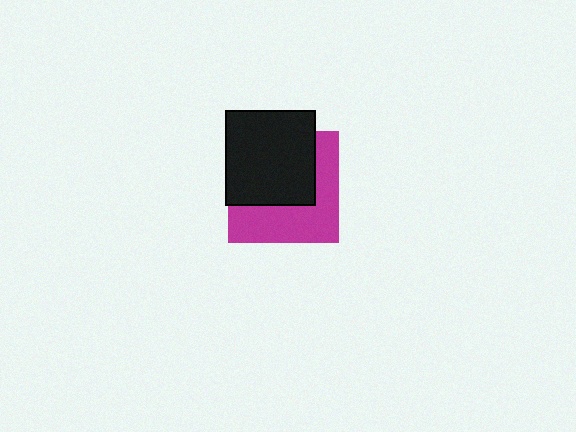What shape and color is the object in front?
The object in front is a black rectangle.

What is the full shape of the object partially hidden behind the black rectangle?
The partially hidden object is a magenta square.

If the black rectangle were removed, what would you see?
You would see the complete magenta square.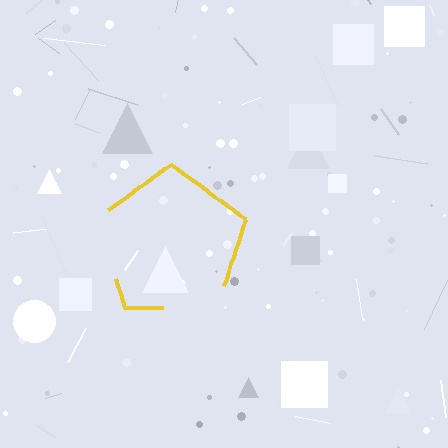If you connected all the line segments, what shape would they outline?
They would outline a pentagon.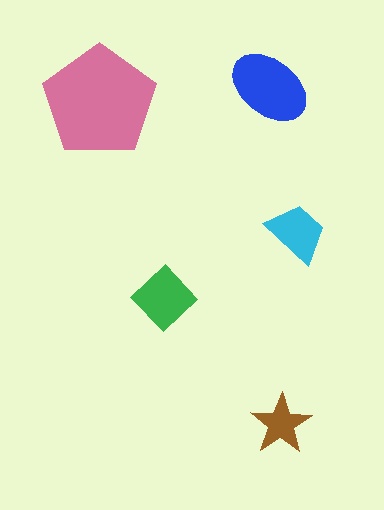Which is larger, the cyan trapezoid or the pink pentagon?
The pink pentagon.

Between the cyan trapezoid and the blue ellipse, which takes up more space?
The blue ellipse.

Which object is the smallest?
The brown star.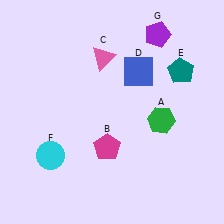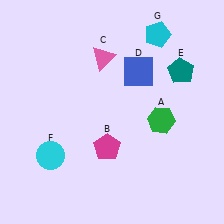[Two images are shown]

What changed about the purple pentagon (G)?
In Image 1, G is purple. In Image 2, it changed to cyan.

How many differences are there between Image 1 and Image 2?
There is 1 difference between the two images.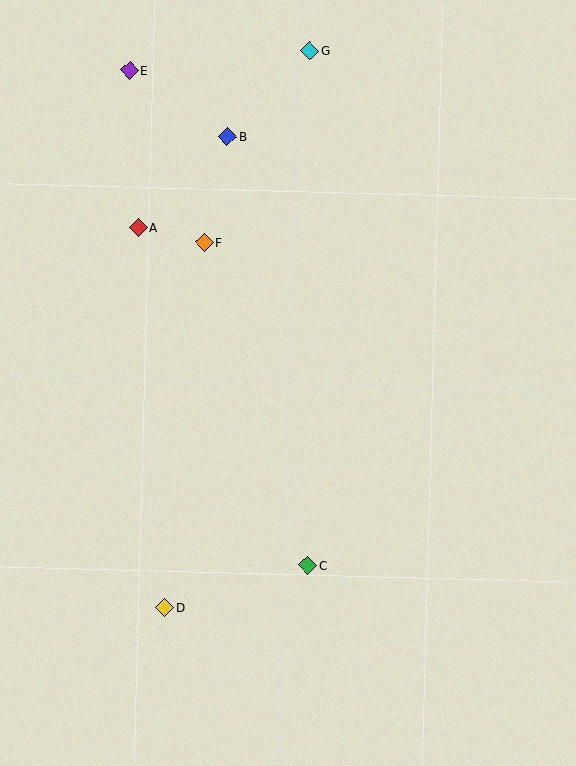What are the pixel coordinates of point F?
Point F is at (204, 242).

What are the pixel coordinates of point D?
Point D is at (165, 608).